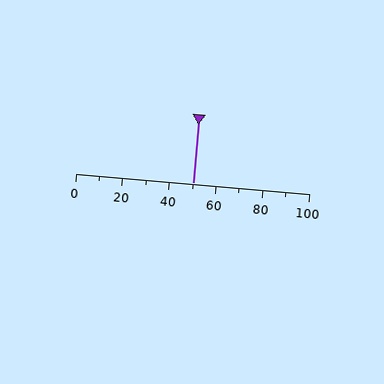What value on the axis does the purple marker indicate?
The marker indicates approximately 50.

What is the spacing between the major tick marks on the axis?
The major ticks are spaced 20 apart.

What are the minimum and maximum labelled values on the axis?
The axis runs from 0 to 100.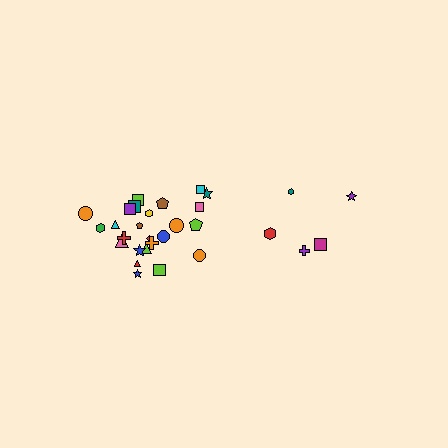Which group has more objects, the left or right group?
The left group.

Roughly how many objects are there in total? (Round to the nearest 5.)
Roughly 30 objects in total.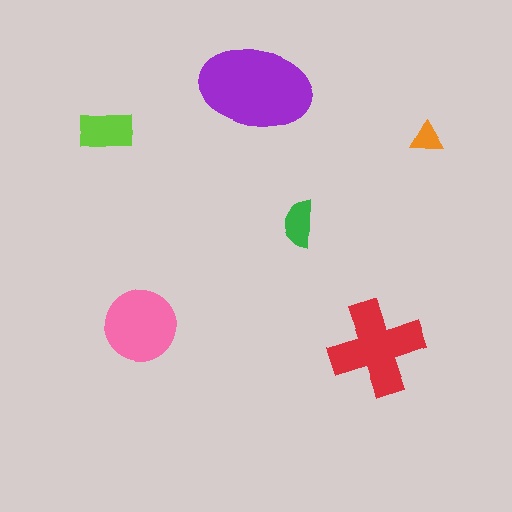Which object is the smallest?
The orange triangle.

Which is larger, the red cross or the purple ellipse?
The purple ellipse.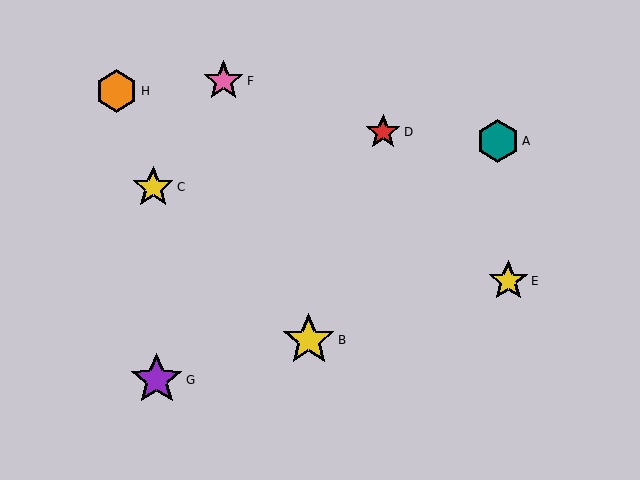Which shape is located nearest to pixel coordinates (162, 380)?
The purple star (labeled G) at (157, 380) is nearest to that location.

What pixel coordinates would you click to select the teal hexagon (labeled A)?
Click at (498, 141) to select the teal hexagon A.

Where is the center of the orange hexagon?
The center of the orange hexagon is at (116, 91).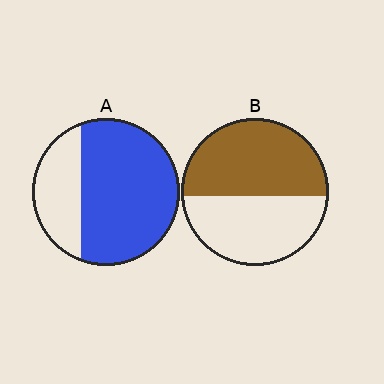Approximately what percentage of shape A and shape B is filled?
A is approximately 70% and B is approximately 55%.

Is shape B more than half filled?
Roughly half.